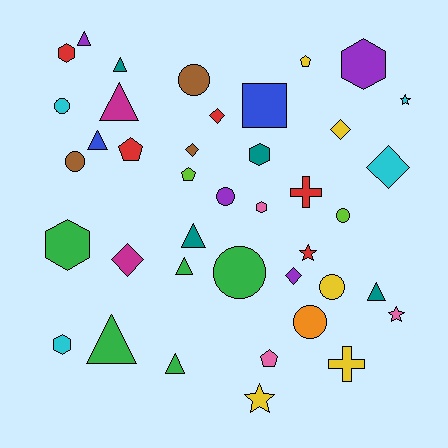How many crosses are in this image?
There are 2 crosses.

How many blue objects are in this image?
There are 2 blue objects.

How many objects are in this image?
There are 40 objects.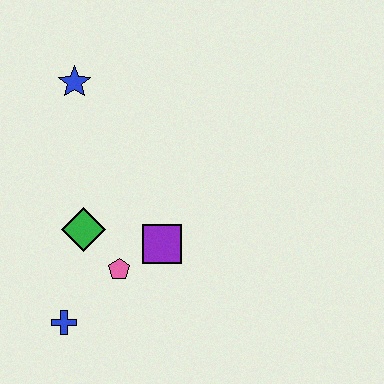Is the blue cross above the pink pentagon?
No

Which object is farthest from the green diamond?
The blue star is farthest from the green diamond.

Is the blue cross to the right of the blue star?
No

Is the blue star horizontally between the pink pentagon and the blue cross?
Yes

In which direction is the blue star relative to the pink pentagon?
The blue star is above the pink pentagon.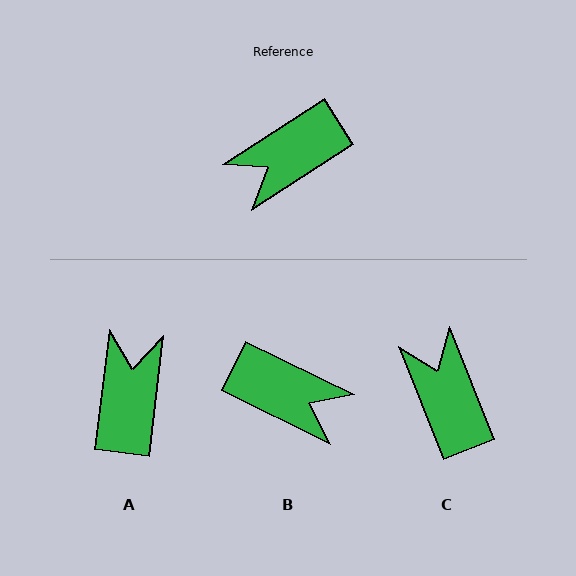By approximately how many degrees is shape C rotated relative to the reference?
Approximately 101 degrees clockwise.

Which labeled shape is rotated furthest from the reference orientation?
A, about 130 degrees away.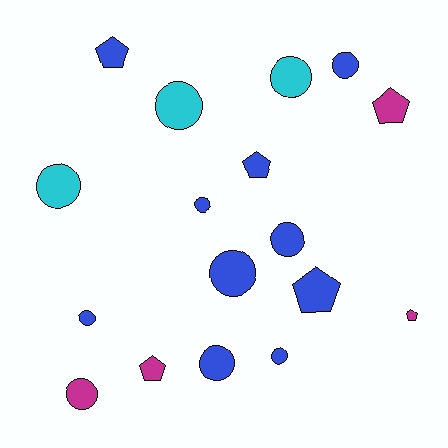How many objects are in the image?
There are 17 objects.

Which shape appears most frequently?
Circle, with 11 objects.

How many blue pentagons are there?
There are 3 blue pentagons.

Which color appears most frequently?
Blue, with 10 objects.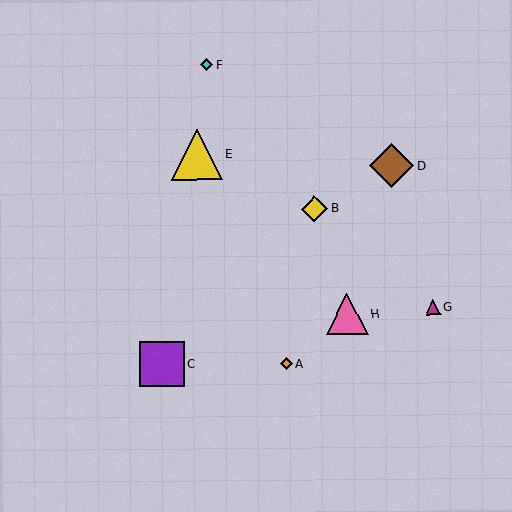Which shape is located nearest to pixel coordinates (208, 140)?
The yellow triangle (labeled E) at (197, 155) is nearest to that location.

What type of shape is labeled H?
Shape H is a pink triangle.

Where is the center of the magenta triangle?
The center of the magenta triangle is at (433, 307).